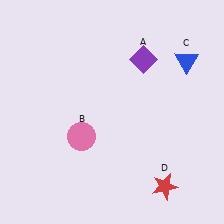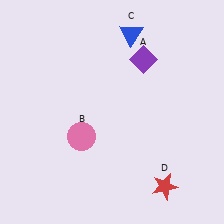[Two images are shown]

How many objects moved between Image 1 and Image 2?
1 object moved between the two images.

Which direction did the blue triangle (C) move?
The blue triangle (C) moved left.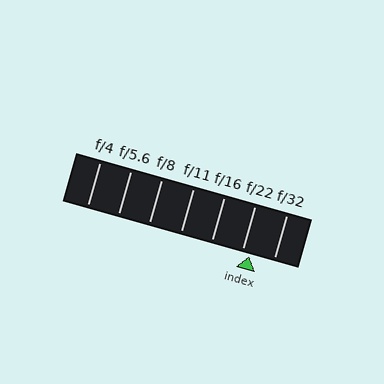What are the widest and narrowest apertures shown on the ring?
The widest aperture shown is f/4 and the narrowest is f/32.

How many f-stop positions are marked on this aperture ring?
There are 7 f-stop positions marked.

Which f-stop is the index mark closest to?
The index mark is closest to f/22.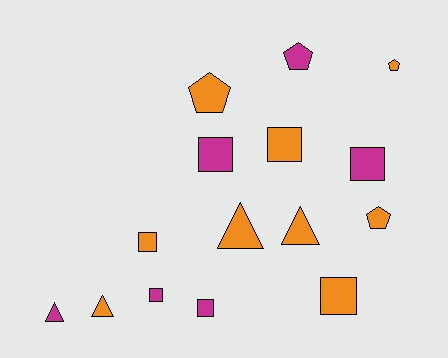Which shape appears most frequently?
Square, with 7 objects.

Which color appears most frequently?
Orange, with 9 objects.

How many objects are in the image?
There are 15 objects.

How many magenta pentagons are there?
There is 1 magenta pentagon.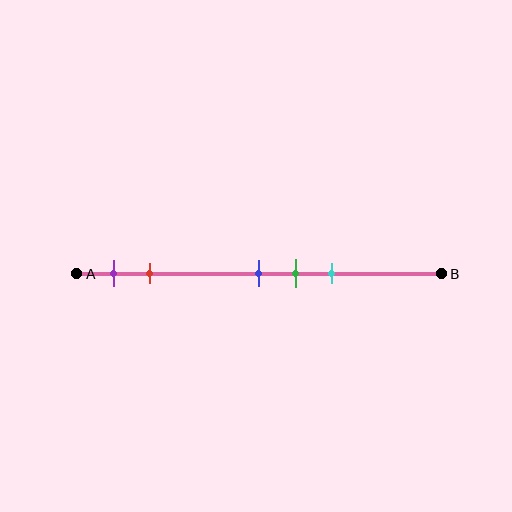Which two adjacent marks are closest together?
The blue and green marks are the closest adjacent pair.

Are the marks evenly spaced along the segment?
No, the marks are not evenly spaced.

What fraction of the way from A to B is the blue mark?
The blue mark is approximately 50% (0.5) of the way from A to B.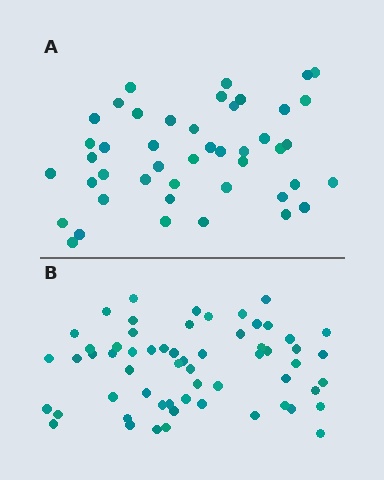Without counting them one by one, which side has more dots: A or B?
Region B (the bottom region) has more dots.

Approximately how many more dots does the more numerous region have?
Region B has approximately 15 more dots than region A.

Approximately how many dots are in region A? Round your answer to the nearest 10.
About 40 dots. (The exact count is 45, which rounds to 40.)